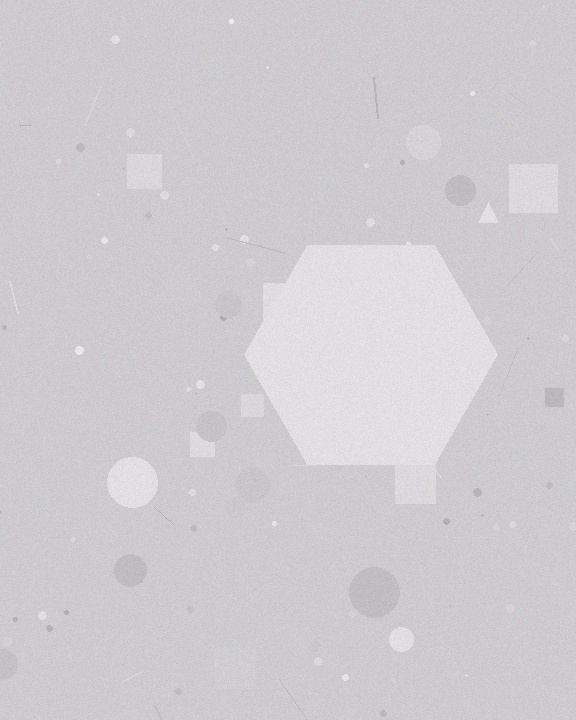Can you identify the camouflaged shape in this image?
The camouflaged shape is a hexagon.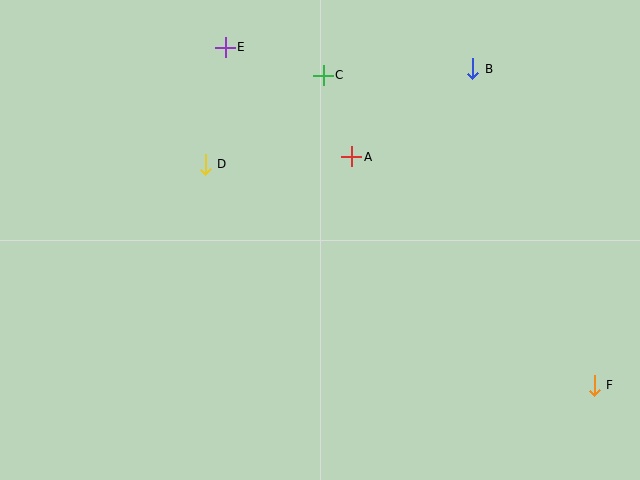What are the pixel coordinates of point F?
Point F is at (594, 385).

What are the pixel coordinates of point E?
Point E is at (225, 47).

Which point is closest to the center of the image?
Point A at (352, 157) is closest to the center.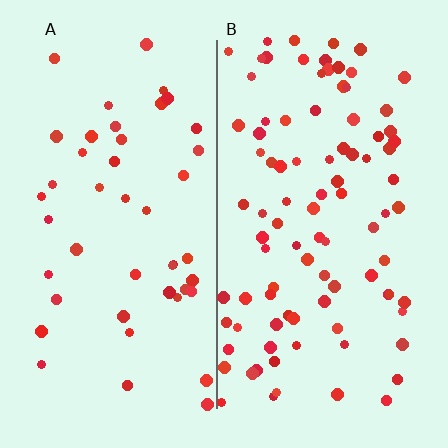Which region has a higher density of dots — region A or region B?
B (the right).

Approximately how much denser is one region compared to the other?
Approximately 2.0× — region B over region A.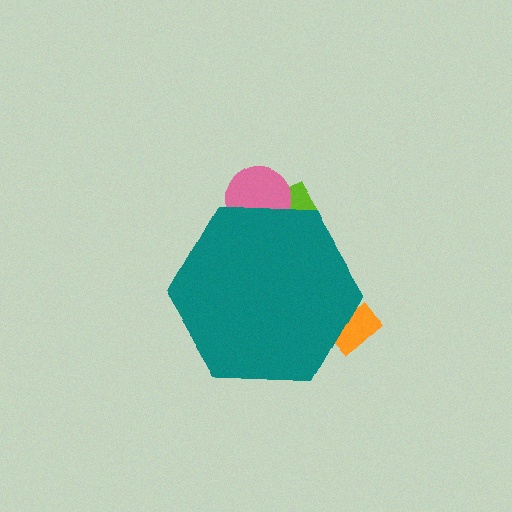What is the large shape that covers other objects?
A teal hexagon.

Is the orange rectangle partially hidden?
Yes, the orange rectangle is partially hidden behind the teal hexagon.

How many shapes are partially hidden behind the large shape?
3 shapes are partially hidden.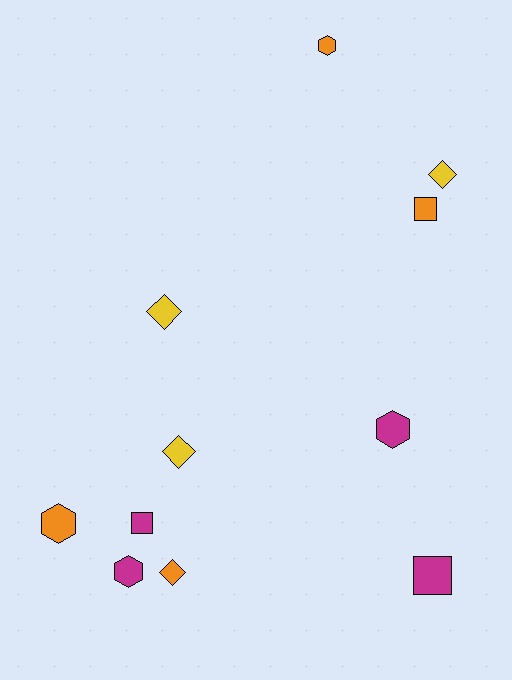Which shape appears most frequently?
Diamond, with 4 objects.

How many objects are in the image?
There are 11 objects.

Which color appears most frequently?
Magenta, with 4 objects.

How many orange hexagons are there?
There are 2 orange hexagons.